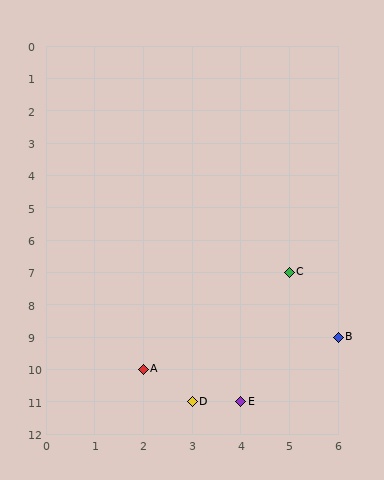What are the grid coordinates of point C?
Point C is at grid coordinates (5, 7).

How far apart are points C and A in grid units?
Points C and A are 3 columns and 3 rows apart (about 4.2 grid units diagonally).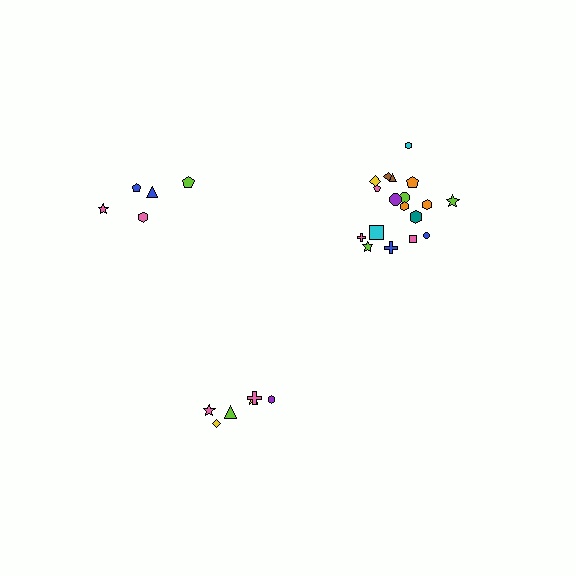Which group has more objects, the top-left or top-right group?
The top-right group.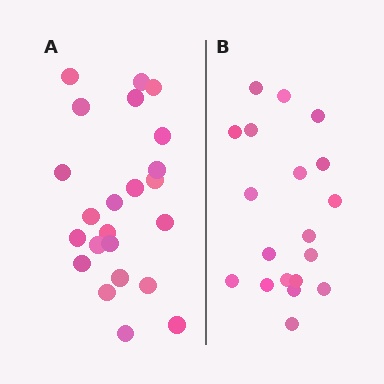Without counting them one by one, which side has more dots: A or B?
Region A (the left region) has more dots.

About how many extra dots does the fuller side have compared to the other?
Region A has about 4 more dots than region B.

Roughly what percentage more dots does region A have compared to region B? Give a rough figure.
About 20% more.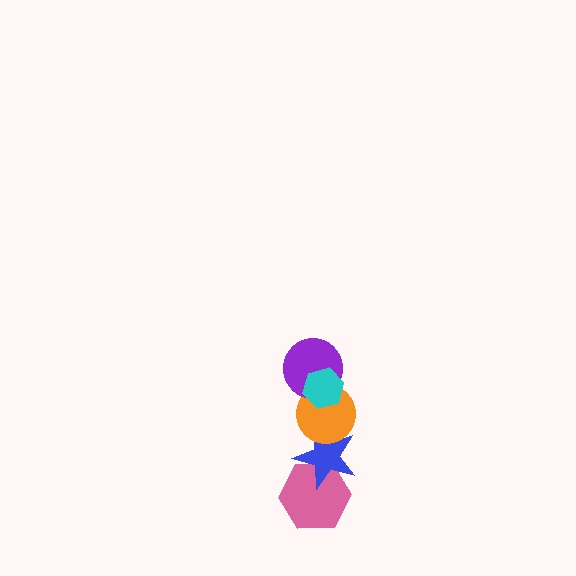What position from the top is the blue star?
The blue star is 4th from the top.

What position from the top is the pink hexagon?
The pink hexagon is 5th from the top.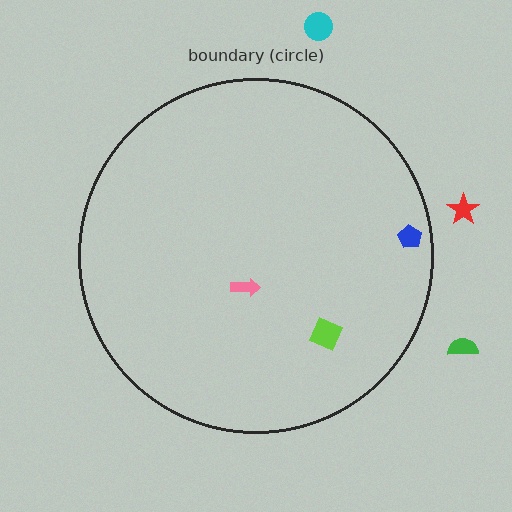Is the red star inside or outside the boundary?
Outside.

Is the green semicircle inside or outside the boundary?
Outside.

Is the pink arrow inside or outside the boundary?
Inside.